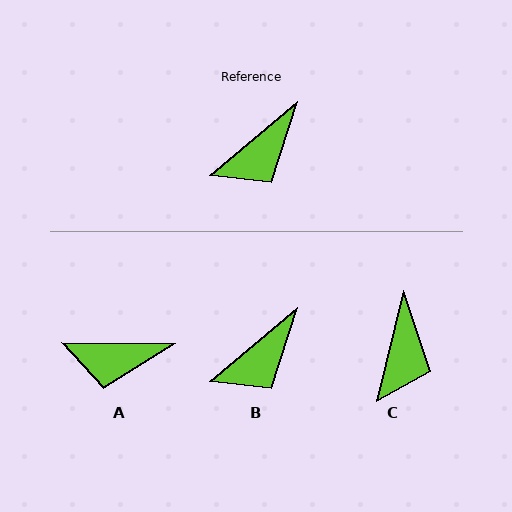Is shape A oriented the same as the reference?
No, it is off by about 40 degrees.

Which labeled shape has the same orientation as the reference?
B.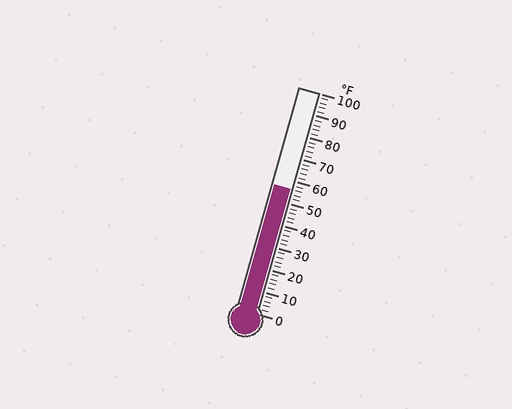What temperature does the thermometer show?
The thermometer shows approximately 56°F.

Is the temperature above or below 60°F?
The temperature is below 60°F.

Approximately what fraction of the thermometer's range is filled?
The thermometer is filled to approximately 55% of its range.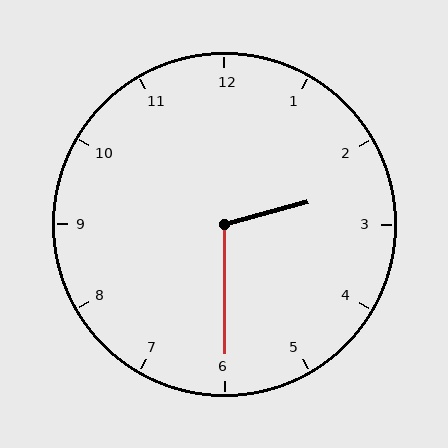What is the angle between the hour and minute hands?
Approximately 105 degrees.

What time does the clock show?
2:30.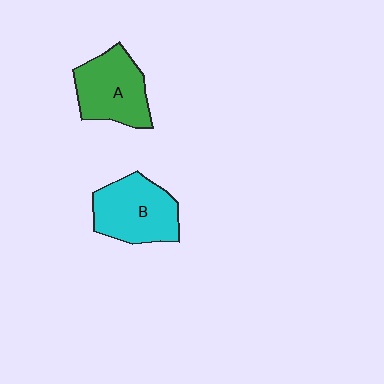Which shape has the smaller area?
Shape A (green).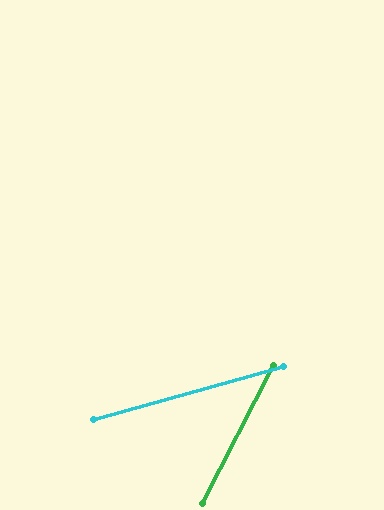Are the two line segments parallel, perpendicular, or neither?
Neither parallel nor perpendicular — they differ by about 48°.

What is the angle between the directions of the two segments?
Approximately 48 degrees.